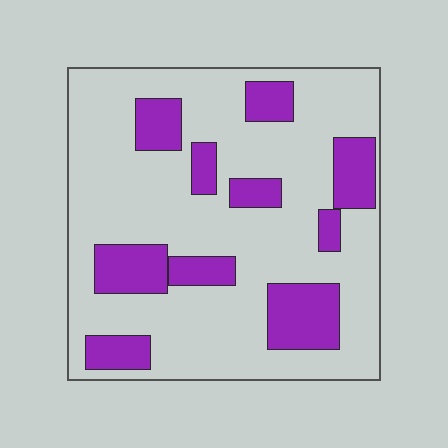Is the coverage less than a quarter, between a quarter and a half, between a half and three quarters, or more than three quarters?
Less than a quarter.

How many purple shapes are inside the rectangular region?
10.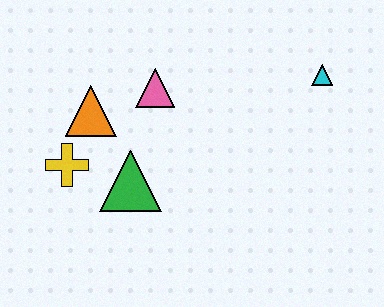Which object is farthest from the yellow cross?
The cyan triangle is farthest from the yellow cross.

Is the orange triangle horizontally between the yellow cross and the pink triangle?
Yes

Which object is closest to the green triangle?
The yellow cross is closest to the green triangle.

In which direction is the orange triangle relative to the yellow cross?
The orange triangle is above the yellow cross.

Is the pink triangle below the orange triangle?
No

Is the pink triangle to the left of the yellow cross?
No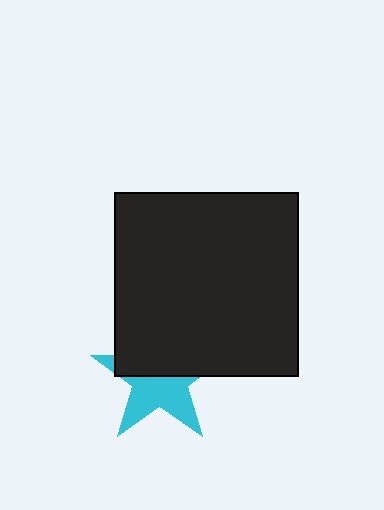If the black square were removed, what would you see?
You would see the complete cyan star.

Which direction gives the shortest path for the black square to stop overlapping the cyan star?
Moving up gives the shortest separation.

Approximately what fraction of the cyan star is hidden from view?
Roughly 50% of the cyan star is hidden behind the black square.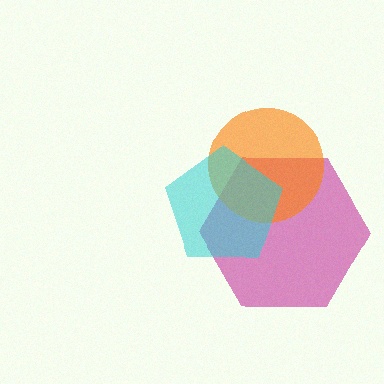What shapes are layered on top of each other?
The layered shapes are: a magenta hexagon, an orange circle, a cyan pentagon.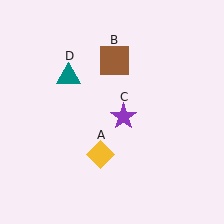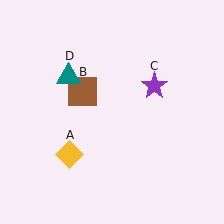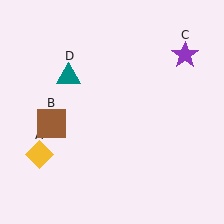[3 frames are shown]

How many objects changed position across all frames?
3 objects changed position: yellow diamond (object A), brown square (object B), purple star (object C).